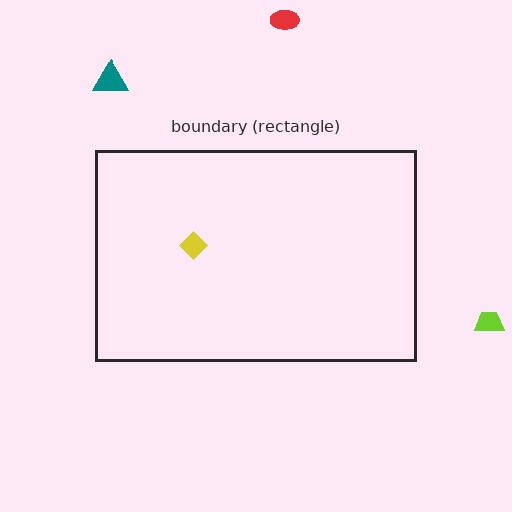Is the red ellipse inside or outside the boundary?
Outside.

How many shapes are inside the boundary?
1 inside, 3 outside.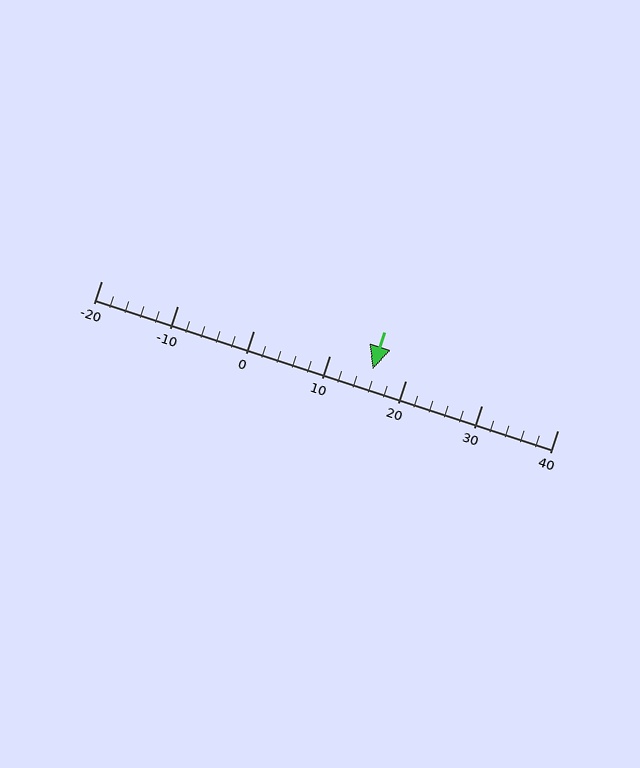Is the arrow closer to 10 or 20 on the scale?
The arrow is closer to 20.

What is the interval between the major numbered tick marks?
The major tick marks are spaced 10 units apart.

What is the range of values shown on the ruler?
The ruler shows values from -20 to 40.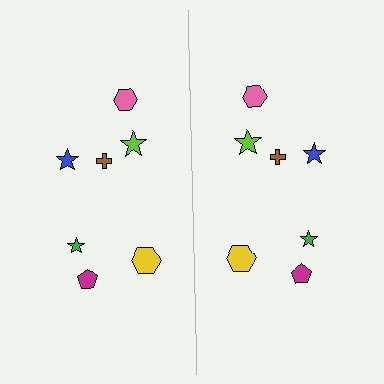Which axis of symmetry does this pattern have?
The pattern has a vertical axis of symmetry running through the center of the image.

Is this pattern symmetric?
Yes, this pattern has bilateral (reflection) symmetry.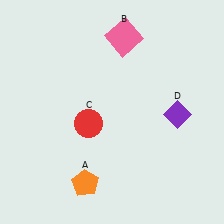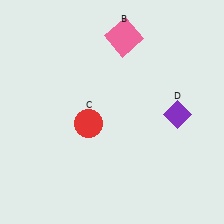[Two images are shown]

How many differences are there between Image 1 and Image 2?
There is 1 difference between the two images.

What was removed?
The orange pentagon (A) was removed in Image 2.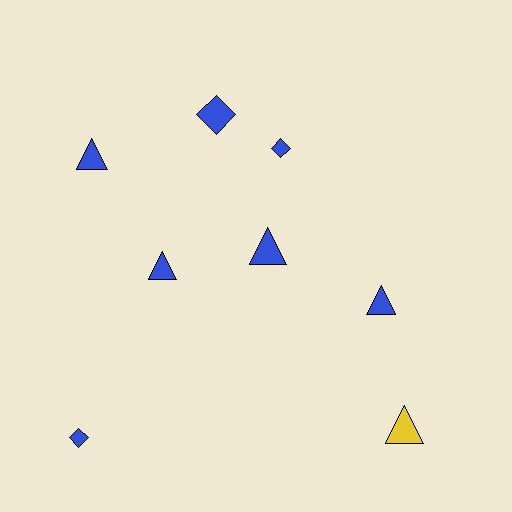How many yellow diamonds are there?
There are no yellow diamonds.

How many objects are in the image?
There are 8 objects.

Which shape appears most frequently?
Triangle, with 5 objects.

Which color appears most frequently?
Blue, with 7 objects.